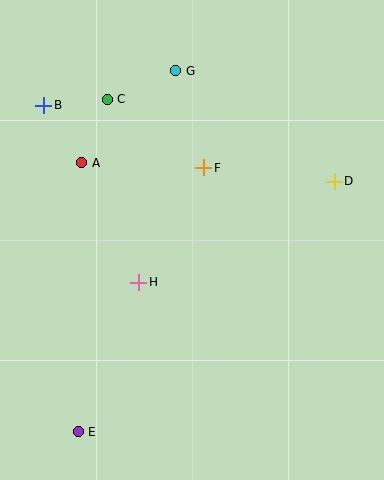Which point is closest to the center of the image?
Point H at (139, 282) is closest to the center.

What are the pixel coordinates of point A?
Point A is at (82, 163).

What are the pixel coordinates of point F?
Point F is at (204, 168).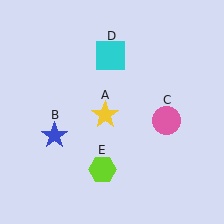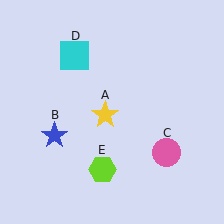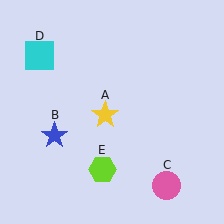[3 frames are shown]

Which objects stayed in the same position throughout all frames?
Yellow star (object A) and blue star (object B) and lime hexagon (object E) remained stationary.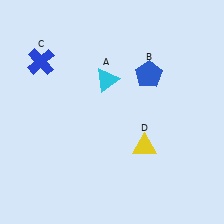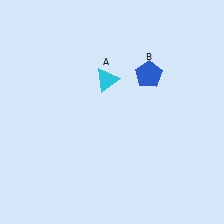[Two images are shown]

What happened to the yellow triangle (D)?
The yellow triangle (D) was removed in Image 2. It was in the bottom-right area of Image 1.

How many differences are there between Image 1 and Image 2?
There are 2 differences between the two images.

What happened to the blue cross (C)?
The blue cross (C) was removed in Image 2. It was in the top-left area of Image 1.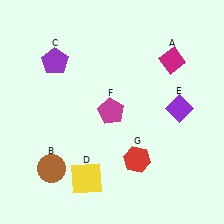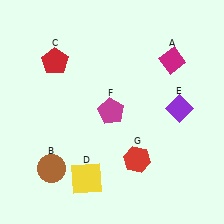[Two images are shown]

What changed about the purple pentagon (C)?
In Image 1, C is purple. In Image 2, it changed to red.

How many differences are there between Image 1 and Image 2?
There is 1 difference between the two images.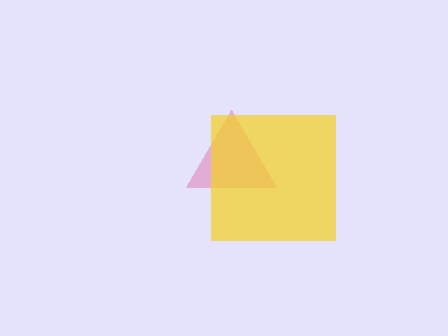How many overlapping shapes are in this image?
There are 2 overlapping shapes in the image.